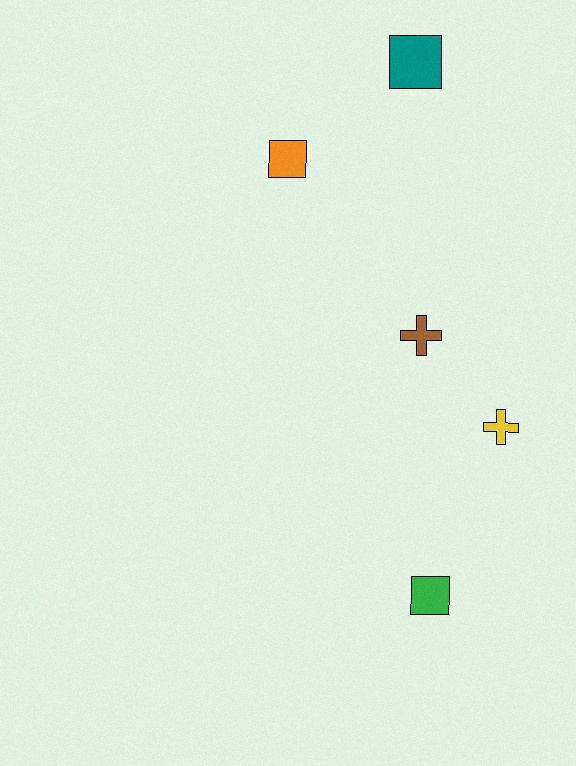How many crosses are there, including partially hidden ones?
There are 2 crosses.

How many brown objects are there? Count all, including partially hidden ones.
There is 1 brown object.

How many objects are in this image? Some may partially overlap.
There are 5 objects.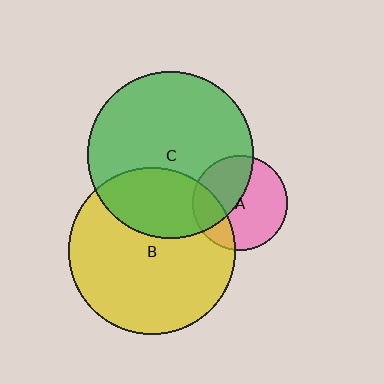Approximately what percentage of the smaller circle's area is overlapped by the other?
Approximately 45%.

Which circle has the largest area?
Circle C (green).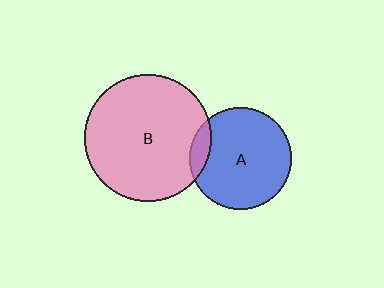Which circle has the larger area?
Circle B (pink).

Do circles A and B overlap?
Yes.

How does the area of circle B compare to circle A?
Approximately 1.6 times.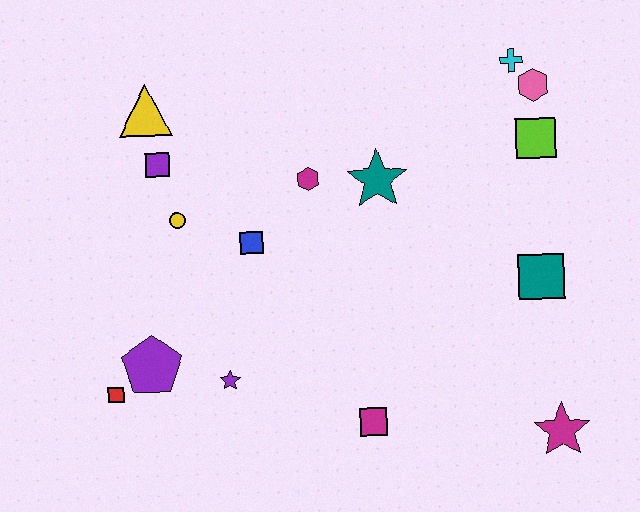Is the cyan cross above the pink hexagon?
Yes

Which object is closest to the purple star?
The purple pentagon is closest to the purple star.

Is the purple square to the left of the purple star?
Yes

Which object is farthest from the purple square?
The magenta star is farthest from the purple square.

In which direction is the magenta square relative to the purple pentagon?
The magenta square is to the right of the purple pentagon.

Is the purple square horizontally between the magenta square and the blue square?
No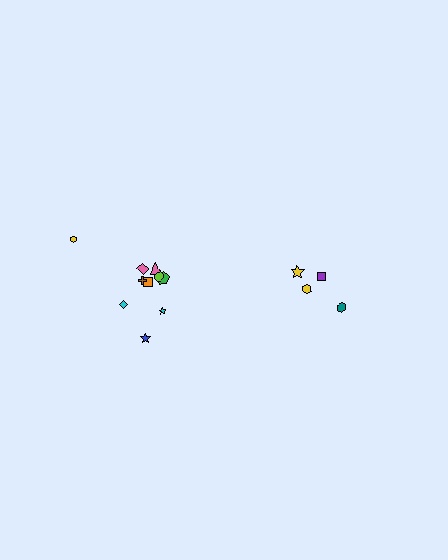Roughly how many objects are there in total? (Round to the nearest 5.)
Roughly 15 objects in total.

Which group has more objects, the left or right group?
The left group.